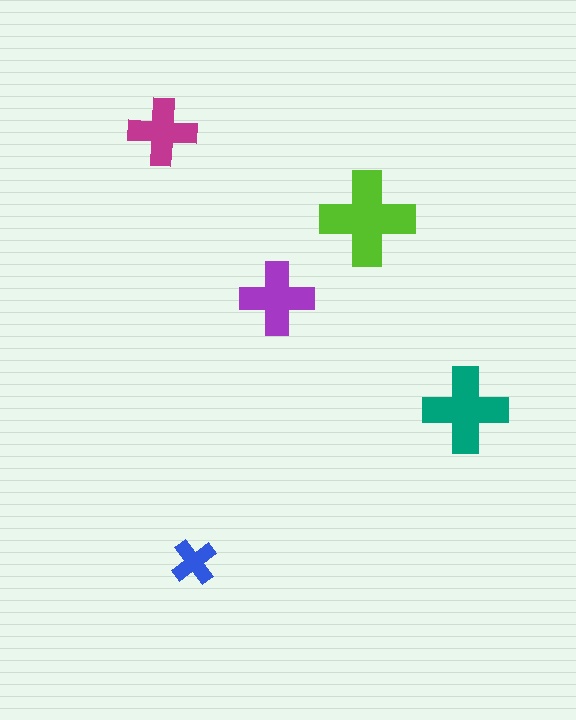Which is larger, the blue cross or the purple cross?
The purple one.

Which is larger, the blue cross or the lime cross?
The lime one.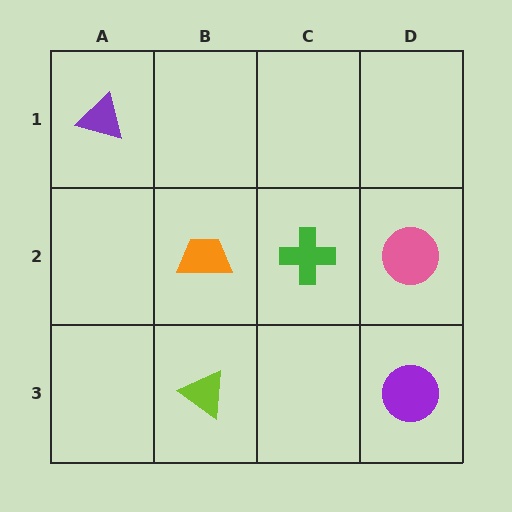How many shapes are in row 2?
3 shapes.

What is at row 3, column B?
A lime triangle.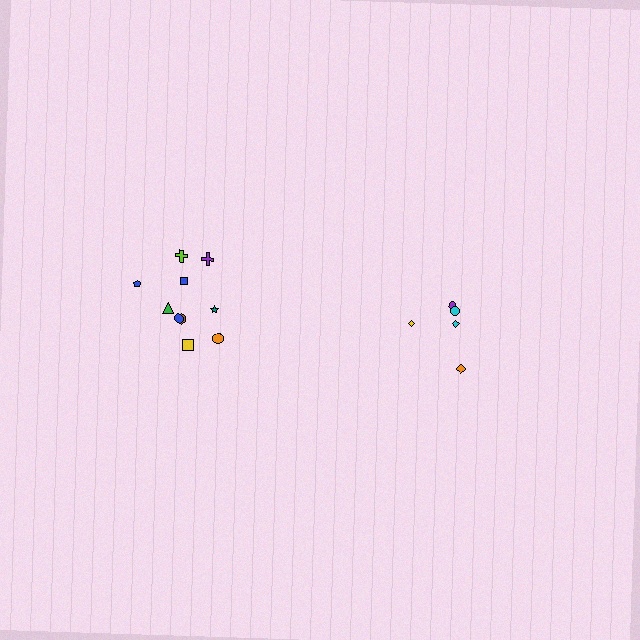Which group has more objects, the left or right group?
The left group.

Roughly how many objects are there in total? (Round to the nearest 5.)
Roughly 15 objects in total.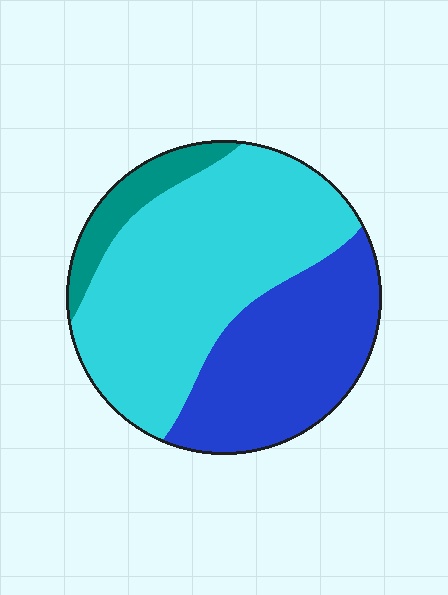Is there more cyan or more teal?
Cyan.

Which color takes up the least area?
Teal, at roughly 10%.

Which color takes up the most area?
Cyan, at roughly 55%.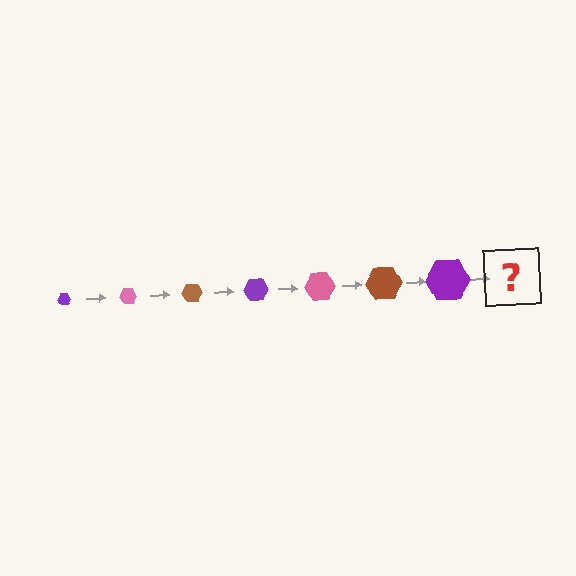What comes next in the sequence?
The next element should be a pink hexagon, larger than the previous one.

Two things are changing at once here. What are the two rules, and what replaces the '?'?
The two rules are that the hexagon grows larger each step and the color cycles through purple, pink, and brown. The '?' should be a pink hexagon, larger than the previous one.